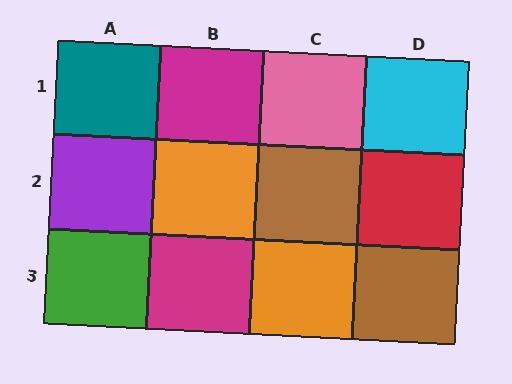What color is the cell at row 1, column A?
Teal.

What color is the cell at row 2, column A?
Purple.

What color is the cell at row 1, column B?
Magenta.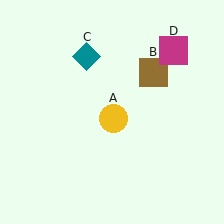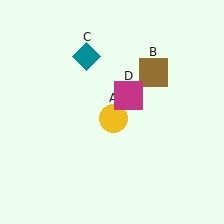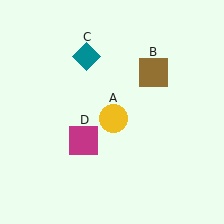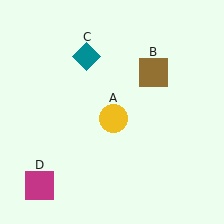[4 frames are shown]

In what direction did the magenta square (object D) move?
The magenta square (object D) moved down and to the left.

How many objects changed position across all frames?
1 object changed position: magenta square (object D).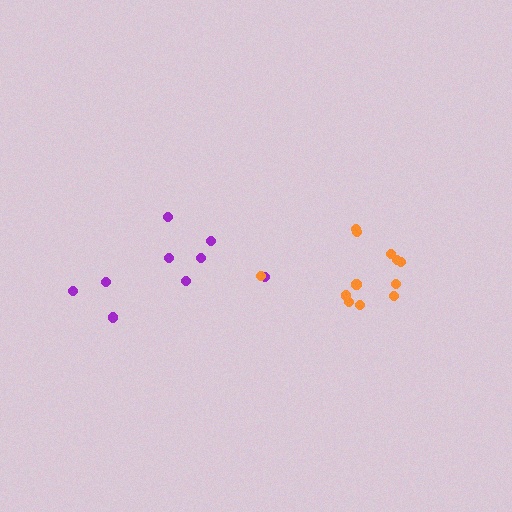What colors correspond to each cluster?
The clusters are colored: purple, orange.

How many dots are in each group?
Group 1: 9 dots, Group 2: 12 dots (21 total).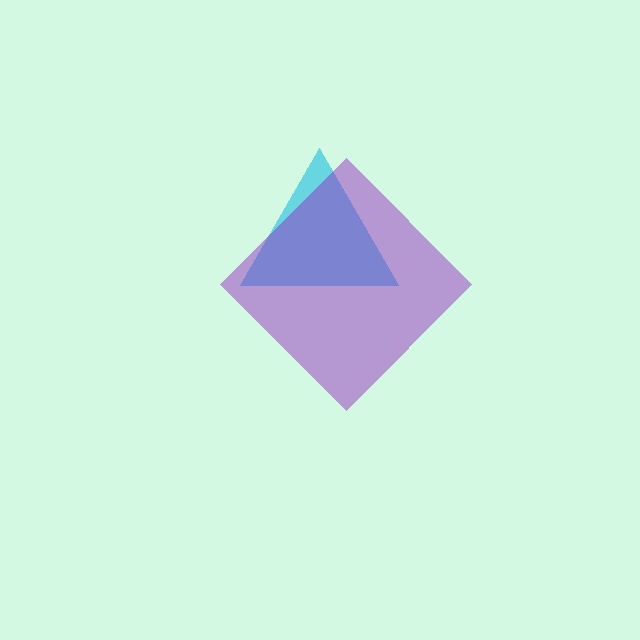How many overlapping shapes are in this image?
There are 2 overlapping shapes in the image.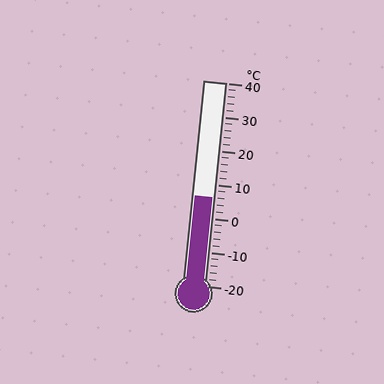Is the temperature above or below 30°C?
The temperature is below 30°C.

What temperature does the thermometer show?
The thermometer shows approximately 6°C.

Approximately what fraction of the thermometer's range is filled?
The thermometer is filled to approximately 45% of its range.